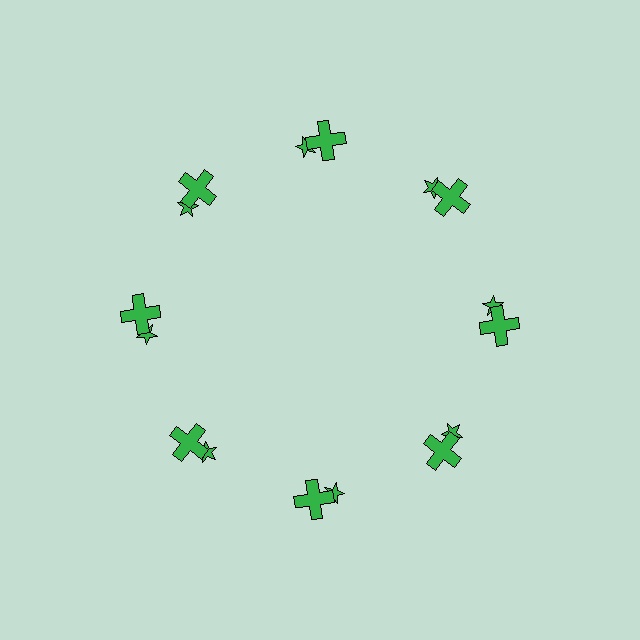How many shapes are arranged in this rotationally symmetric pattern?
There are 16 shapes, arranged in 8 groups of 2.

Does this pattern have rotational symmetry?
Yes, this pattern has 8-fold rotational symmetry. It looks the same after rotating 45 degrees around the center.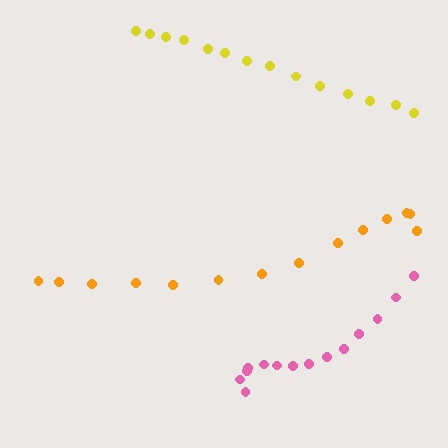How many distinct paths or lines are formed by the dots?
There are 3 distinct paths.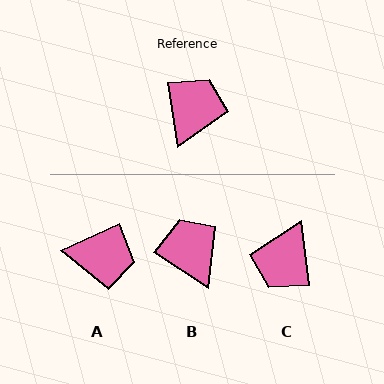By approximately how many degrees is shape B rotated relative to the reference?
Approximately 48 degrees counter-clockwise.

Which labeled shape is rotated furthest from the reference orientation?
C, about 178 degrees away.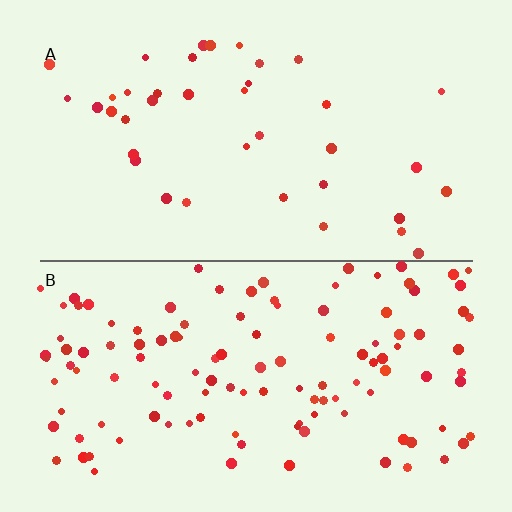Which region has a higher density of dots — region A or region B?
B (the bottom).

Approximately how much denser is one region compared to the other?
Approximately 3.1× — region B over region A.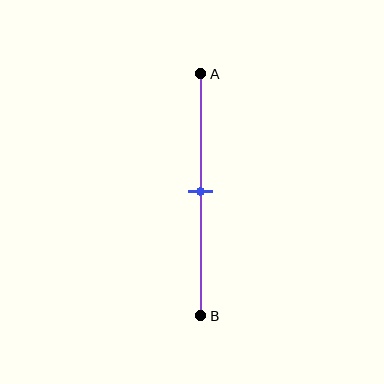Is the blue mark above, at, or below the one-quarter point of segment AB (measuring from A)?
The blue mark is below the one-quarter point of segment AB.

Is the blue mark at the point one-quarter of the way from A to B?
No, the mark is at about 50% from A, not at the 25% one-quarter point.